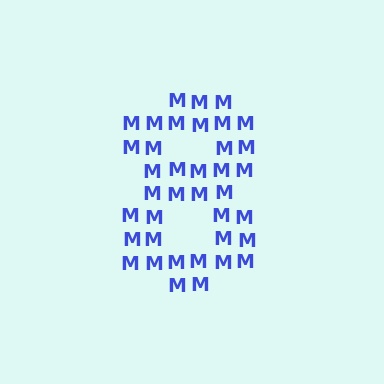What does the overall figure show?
The overall figure shows the digit 8.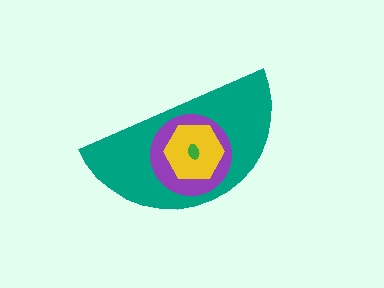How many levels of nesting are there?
4.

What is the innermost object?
The green ellipse.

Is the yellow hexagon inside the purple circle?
Yes.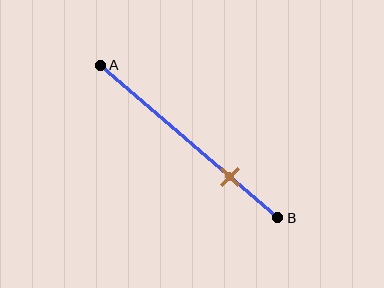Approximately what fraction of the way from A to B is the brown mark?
The brown mark is approximately 75% of the way from A to B.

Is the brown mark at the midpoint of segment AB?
No, the mark is at about 75% from A, not at the 50% midpoint.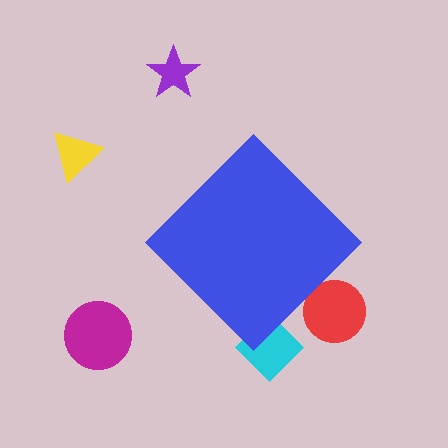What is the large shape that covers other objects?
A blue diamond.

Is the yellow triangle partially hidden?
No, the yellow triangle is fully visible.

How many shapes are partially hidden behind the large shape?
2 shapes are partially hidden.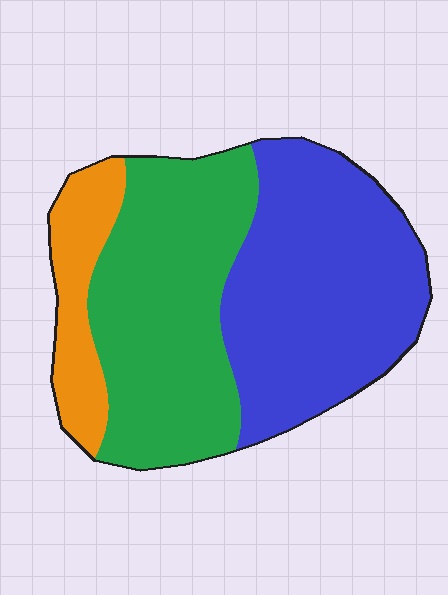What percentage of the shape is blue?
Blue covers 45% of the shape.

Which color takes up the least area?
Orange, at roughly 15%.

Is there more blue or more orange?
Blue.